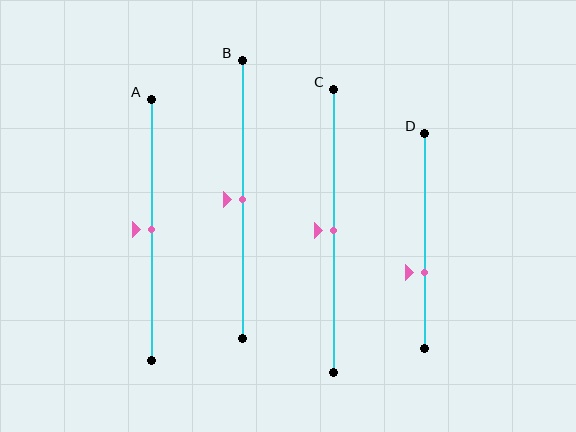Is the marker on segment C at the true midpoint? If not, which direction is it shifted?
Yes, the marker on segment C is at the true midpoint.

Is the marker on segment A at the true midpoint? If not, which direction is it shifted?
Yes, the marker on segment A is at the true midpoint.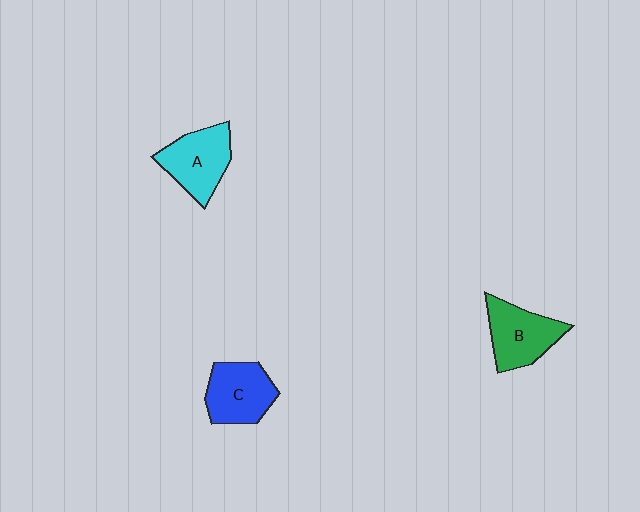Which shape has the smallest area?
Shape C (blue).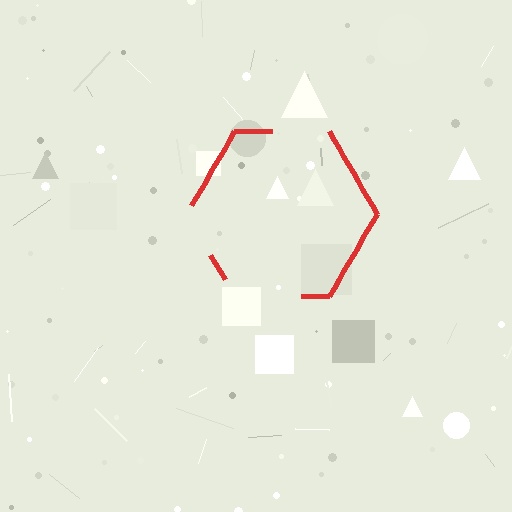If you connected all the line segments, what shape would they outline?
They would outline a hexagon.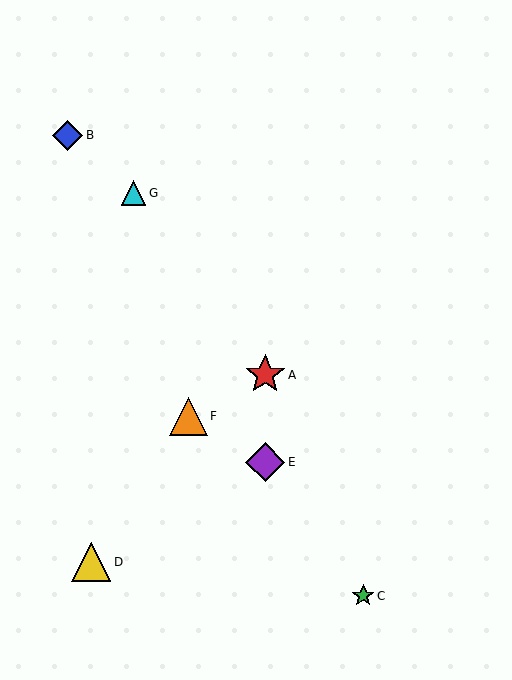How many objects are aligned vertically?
2 objects (A, E) are aligned vertically.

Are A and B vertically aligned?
No, A is at x≈265 and B is at x≈68.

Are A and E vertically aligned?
Yes, both are at x≈265.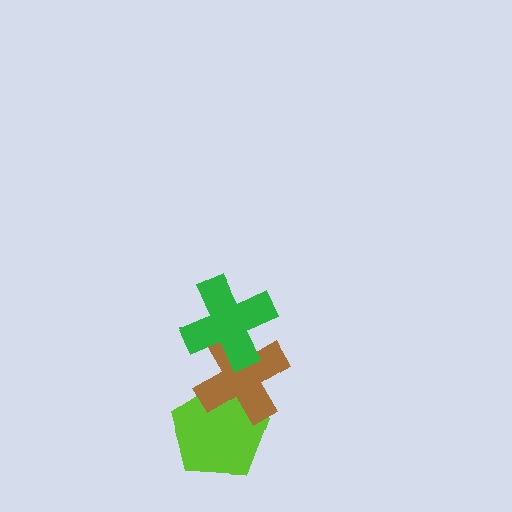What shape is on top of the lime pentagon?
The brown cross is on top of the lime pentagon.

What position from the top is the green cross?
The green cross is 1st from the top.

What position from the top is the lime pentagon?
The lime pentagon is 3rd from the top.